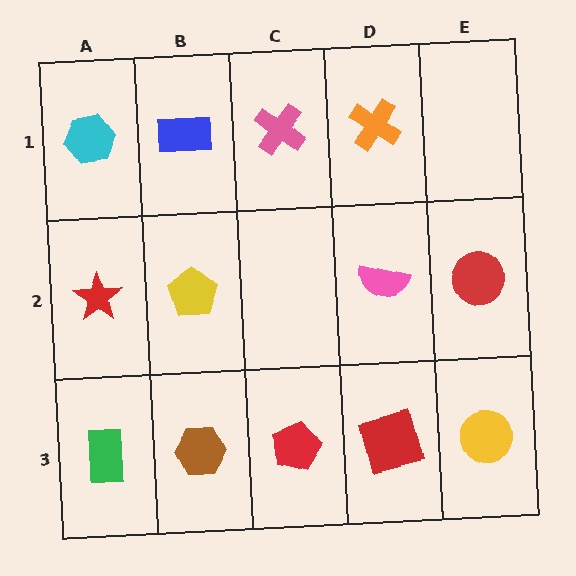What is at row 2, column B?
A yellow pentagon.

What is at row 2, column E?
A red circle.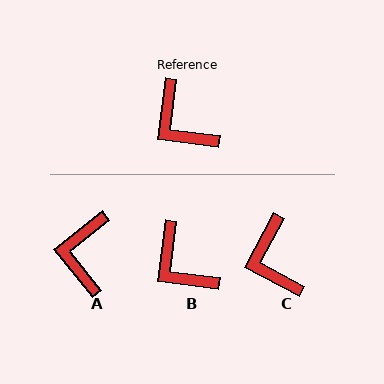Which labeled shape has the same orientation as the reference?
B.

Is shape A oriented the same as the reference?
No, it is off by about 45 degrees.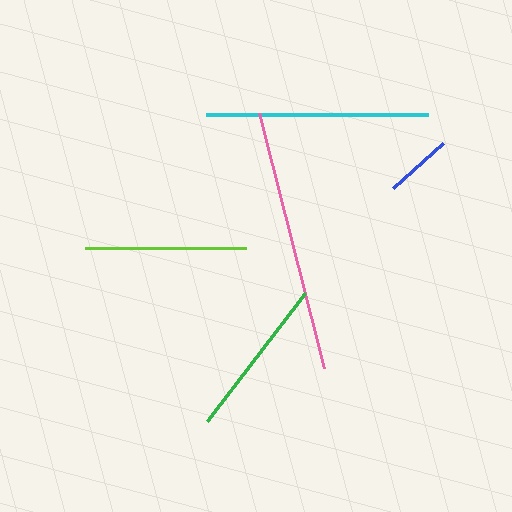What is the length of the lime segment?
The lime segment is approximately 162 pixels long.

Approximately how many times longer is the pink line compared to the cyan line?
The pink line is approximately 1.2 times the length of the cyan line.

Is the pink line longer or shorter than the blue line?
The pink line is longer than the blue line.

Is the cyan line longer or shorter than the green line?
The cyan line is longer than the green line.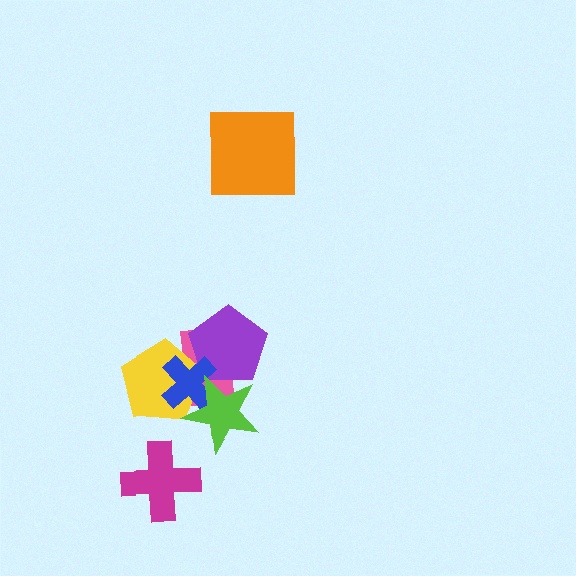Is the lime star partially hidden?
No, no other shape covers it.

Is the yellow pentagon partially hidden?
Yes, it is partially covered by another shape.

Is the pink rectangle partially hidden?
Yes, it is partially covered by another shape.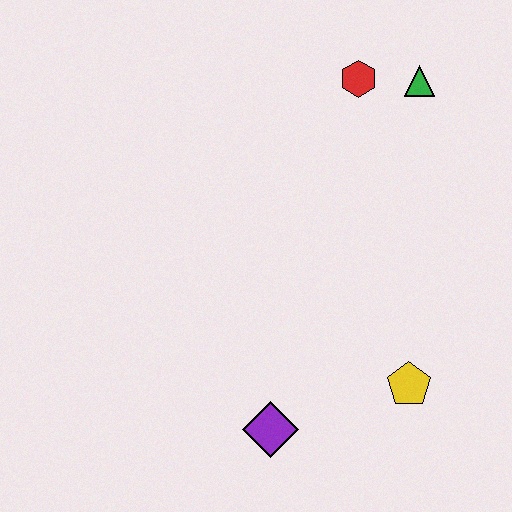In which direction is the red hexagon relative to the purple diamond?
The red hexagon is above the purple diamond.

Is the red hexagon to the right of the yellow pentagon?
No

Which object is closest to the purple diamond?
The yellow pentagon is closest to the purple diamond.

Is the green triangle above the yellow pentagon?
Yes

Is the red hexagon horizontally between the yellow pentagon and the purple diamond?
Yes